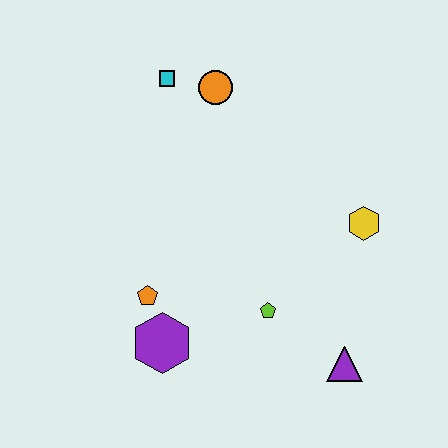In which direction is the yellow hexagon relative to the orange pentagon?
The yellow hexagon is to the right of the orange pentagon.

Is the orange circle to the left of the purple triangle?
Yes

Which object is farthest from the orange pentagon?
The yellow hexagon is farthest from the orange pentagon.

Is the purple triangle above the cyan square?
No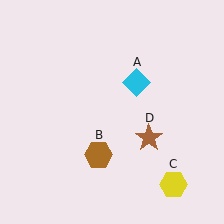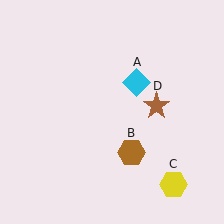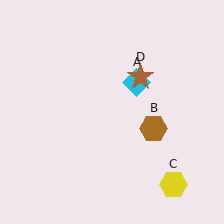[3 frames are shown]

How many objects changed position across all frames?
2 objects changed position: brown hexagon (object B), brown star (object D).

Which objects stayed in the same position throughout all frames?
Cyan diamond (object A) and yellow hexagon (object C) remained stationary.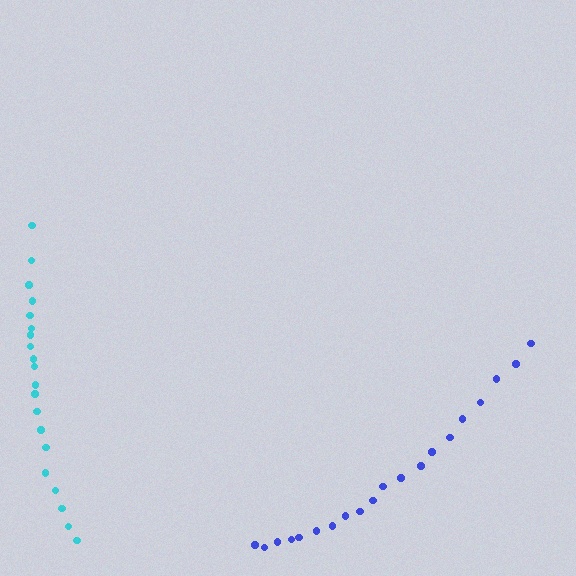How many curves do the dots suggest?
There are 2 distinct paths.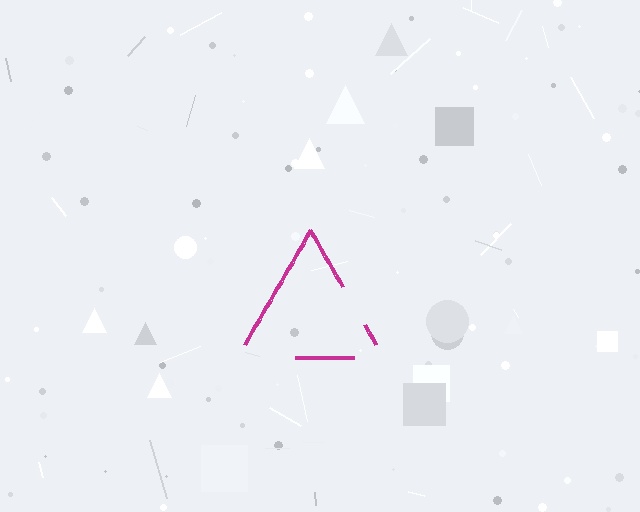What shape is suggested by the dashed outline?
The dashed outline suggests a triangle.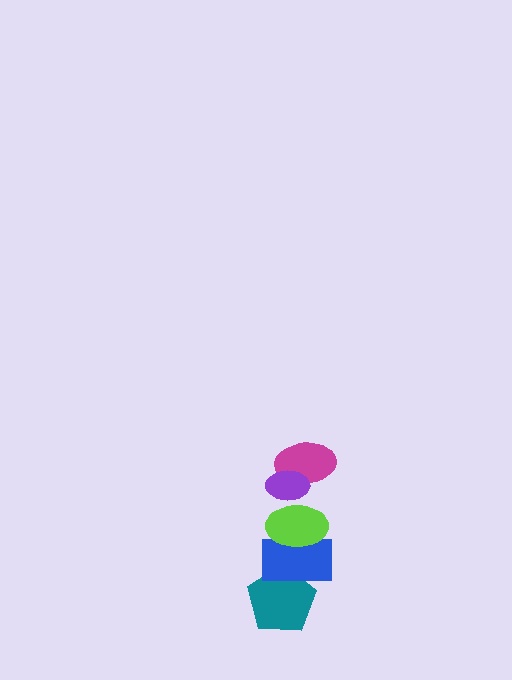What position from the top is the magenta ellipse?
The magenta ellipse is 2nd from the top.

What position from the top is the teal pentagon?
The teal pentagon is 5th from the top.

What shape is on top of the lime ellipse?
The magenta ellipse is on top of the lime ellipse.